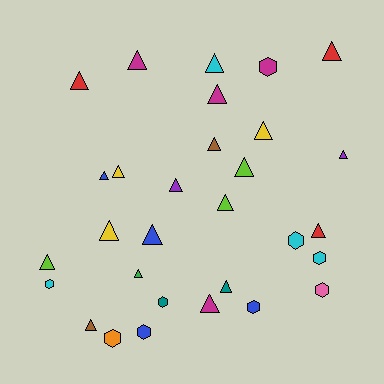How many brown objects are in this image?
There are 2 brown objects.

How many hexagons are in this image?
There are 9 hexagons.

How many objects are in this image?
There are 30 objects.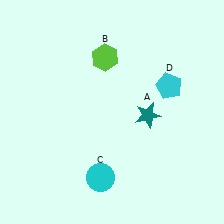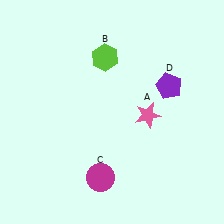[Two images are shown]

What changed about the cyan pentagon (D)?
In Image 1, D is cyan. In Image 2, it changed to purple.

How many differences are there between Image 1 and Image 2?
There are 3 differences between the two images.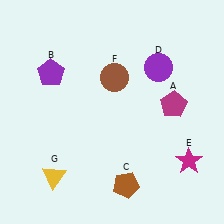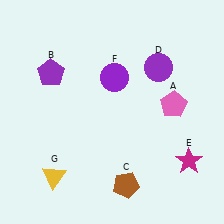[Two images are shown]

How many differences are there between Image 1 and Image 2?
There are 2 differences between the two images.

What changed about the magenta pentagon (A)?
In Image 1, A is magenta. In Image 2, it changed to pink.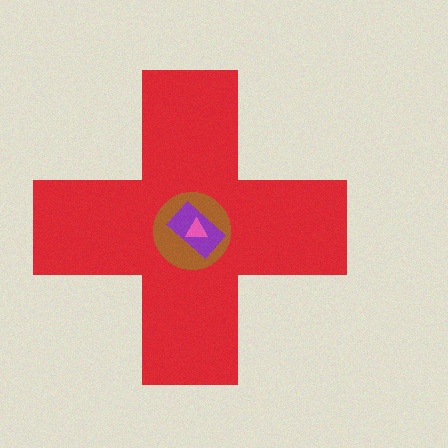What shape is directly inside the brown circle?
The purple rectangle.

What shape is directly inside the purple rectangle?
The pink triangle.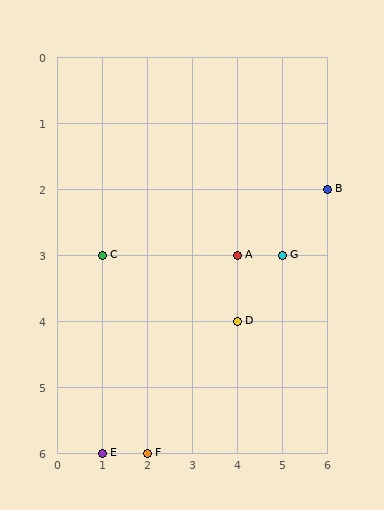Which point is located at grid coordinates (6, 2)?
Point B is at (6, 2).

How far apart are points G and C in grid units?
Points G and C are 4 columns apart.